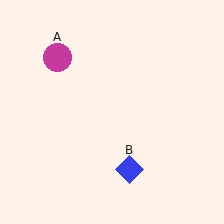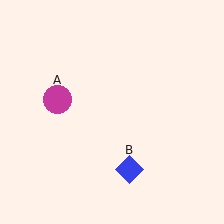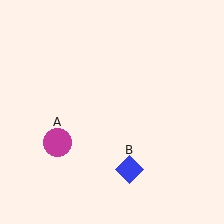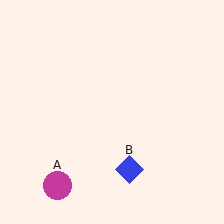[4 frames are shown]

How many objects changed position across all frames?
1 object changed position: magenta circle (object A).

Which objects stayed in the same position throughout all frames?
Blue diamond (object B) remained stationary.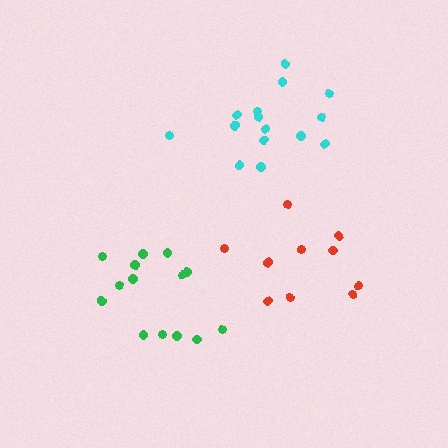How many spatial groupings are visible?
There are 3 spatial groupings.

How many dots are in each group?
Group 1: 10 dots, Group 2: 14 dots, Group 3: 15 dots (39 total).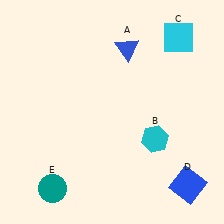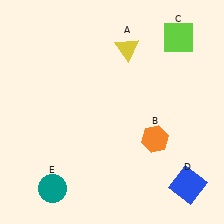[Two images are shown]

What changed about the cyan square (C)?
In Image 1, C is cyan. In Image 2, it changed to lime.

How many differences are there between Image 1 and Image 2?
There are 3 differences between the two images.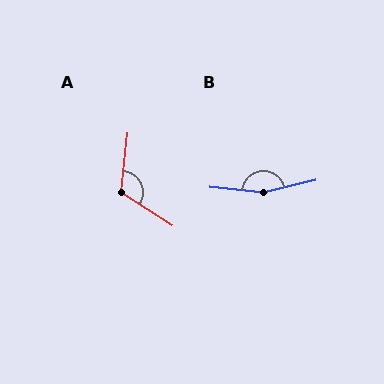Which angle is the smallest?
A, at approximately 116 degrees.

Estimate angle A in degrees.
Approximately 116 degrees.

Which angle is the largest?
B, at approximately 160 degrees.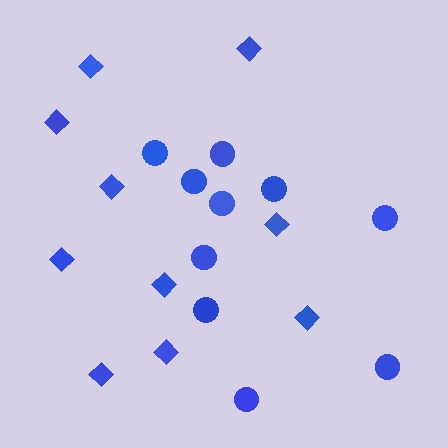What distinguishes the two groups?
There are 2 groups: one group of diamonds (10) and one group of circles (10).